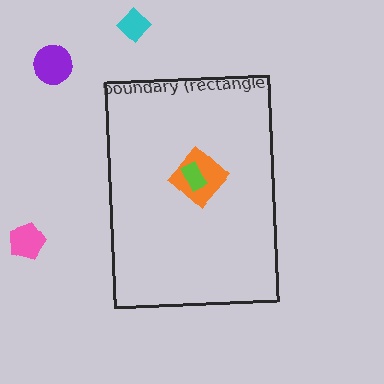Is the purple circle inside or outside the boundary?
Outside.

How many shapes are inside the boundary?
2 inside, 3 outside.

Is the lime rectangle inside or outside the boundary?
Inside.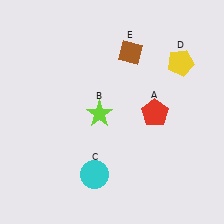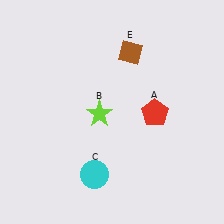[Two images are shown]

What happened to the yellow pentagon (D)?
The yellow pentagon (D) was removed in Image 2. It was in the top-right area of Image 1.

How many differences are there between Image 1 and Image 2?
There is 1 difference between the two images.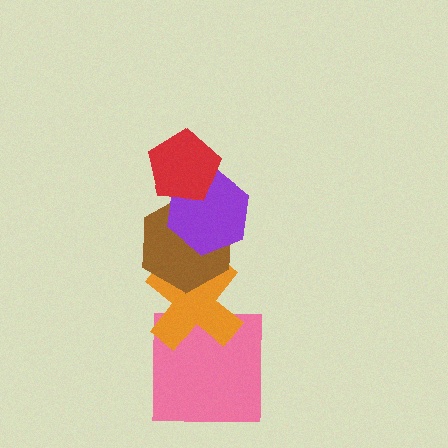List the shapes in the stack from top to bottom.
From top to bottom: the red pentagon, the purple hexagon, the brown hexagon, the orange cross, the pink square.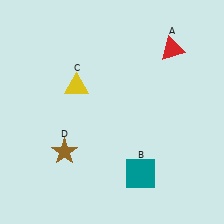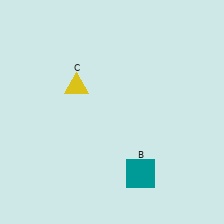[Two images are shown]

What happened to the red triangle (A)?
The red triangle (A) was removed in Image 2. It was in the top-right area of Image 1.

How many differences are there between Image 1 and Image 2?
There are 2 differences between the two images.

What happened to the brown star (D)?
The brown star (D) was removed in Image 2. It was in the bottom-left area of Image 1.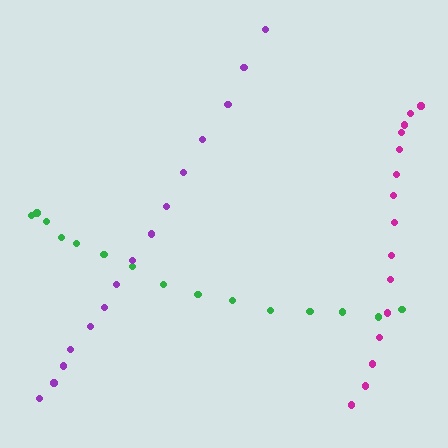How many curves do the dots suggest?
There are 3 distinct paths.